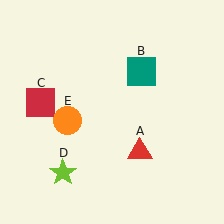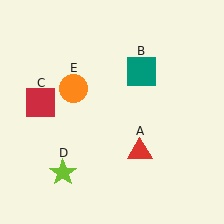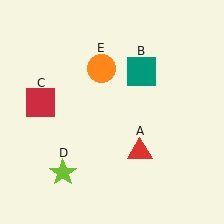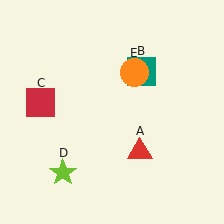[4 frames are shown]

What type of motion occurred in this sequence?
The orange circle (object E) rotated clockwise around the center of the scene.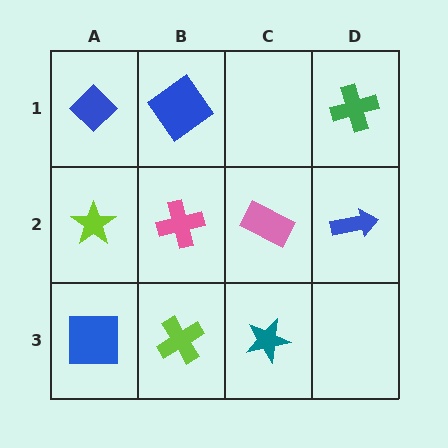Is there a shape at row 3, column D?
No, that cell is empty.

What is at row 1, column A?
A blue diamond.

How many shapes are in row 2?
4 shapes.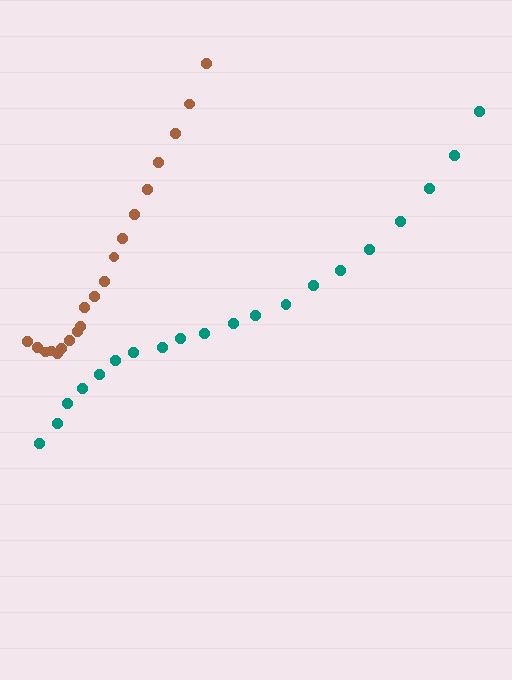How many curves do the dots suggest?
There are 2 distinct paths.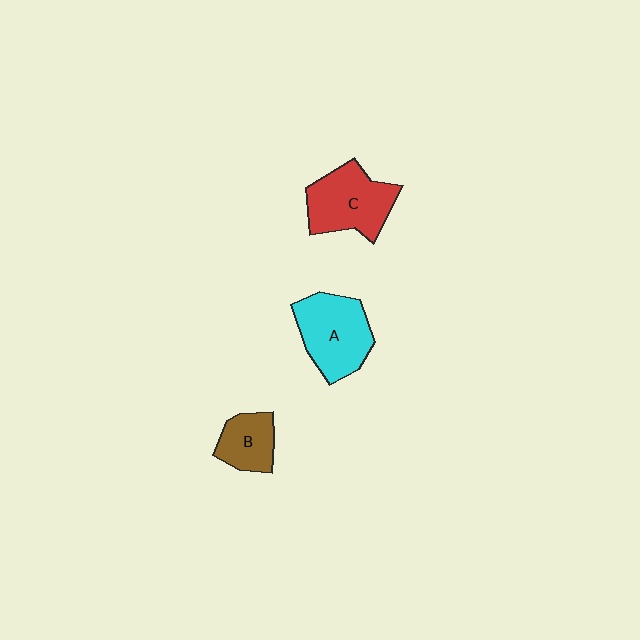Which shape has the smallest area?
Shape B (brown).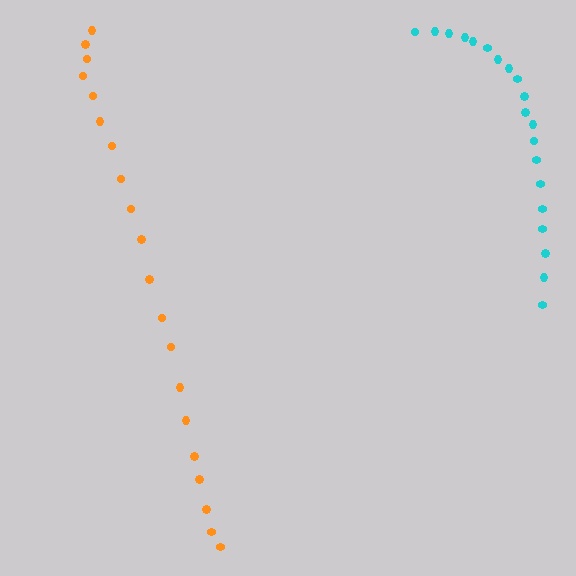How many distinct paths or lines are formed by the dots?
There are 2 distinct paths.